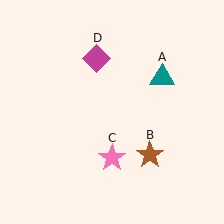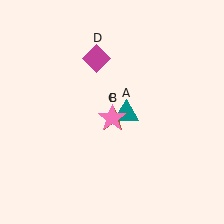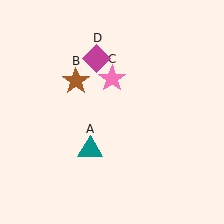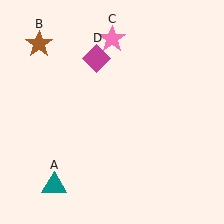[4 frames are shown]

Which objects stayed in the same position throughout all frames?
Magenta diamond (object D) remained stationary.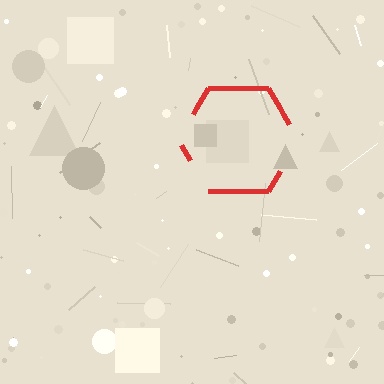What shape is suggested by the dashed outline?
The dashed outline suggests a hexagon.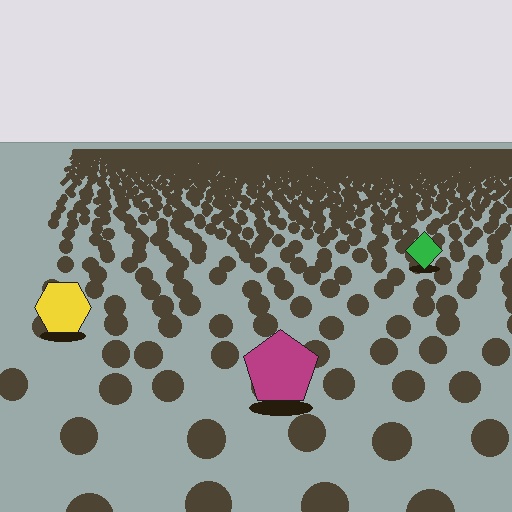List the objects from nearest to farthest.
From nearest to farthest: the magenta pentagon, the yellow hexagon, the green diamond.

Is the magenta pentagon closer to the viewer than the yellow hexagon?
Yes. The magenta pentagon is closer — you can tell from the texture gradient: the ground texture is coarser near it.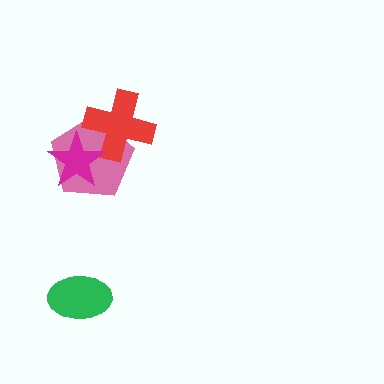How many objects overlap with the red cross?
2 objects overlap with the red cross.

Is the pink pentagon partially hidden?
Yes, it is partially covered by another shape.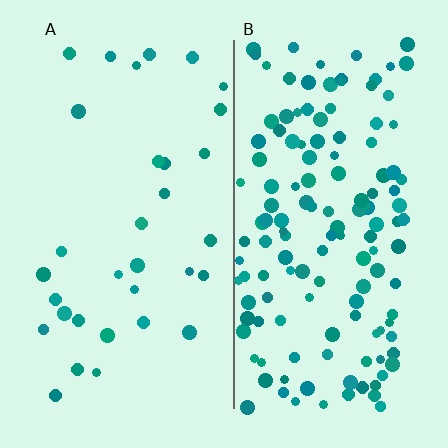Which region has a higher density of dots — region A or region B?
B (the right).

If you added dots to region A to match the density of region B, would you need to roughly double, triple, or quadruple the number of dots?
Approximately quadruple.